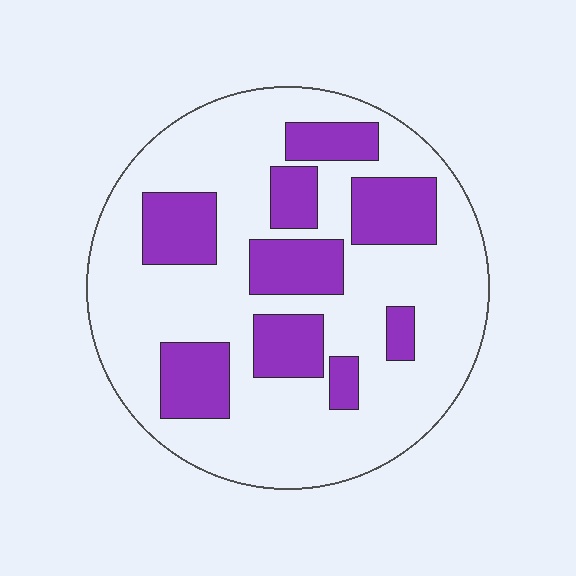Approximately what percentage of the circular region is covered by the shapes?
Approximately 30%.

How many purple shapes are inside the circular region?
9.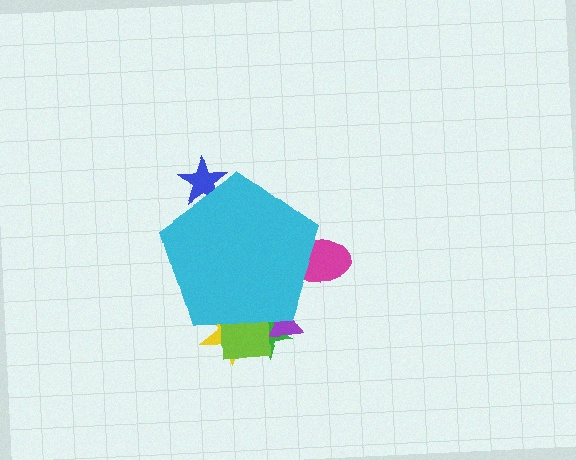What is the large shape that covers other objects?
A cyan pentagon.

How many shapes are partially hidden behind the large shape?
6 shapes are partially hidden.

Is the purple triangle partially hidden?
Yes, the purple triangle is partially hidden behind the cyan pentagon.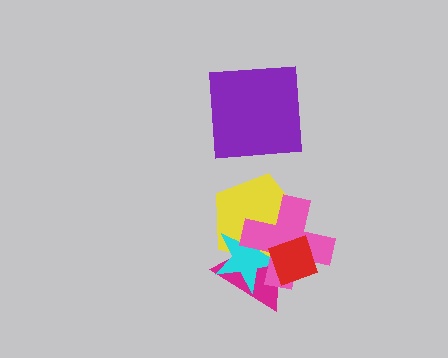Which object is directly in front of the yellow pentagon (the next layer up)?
The cyan star is directly in front of the yellow pentagon.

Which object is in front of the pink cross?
The red diamond is in front of the pink cross.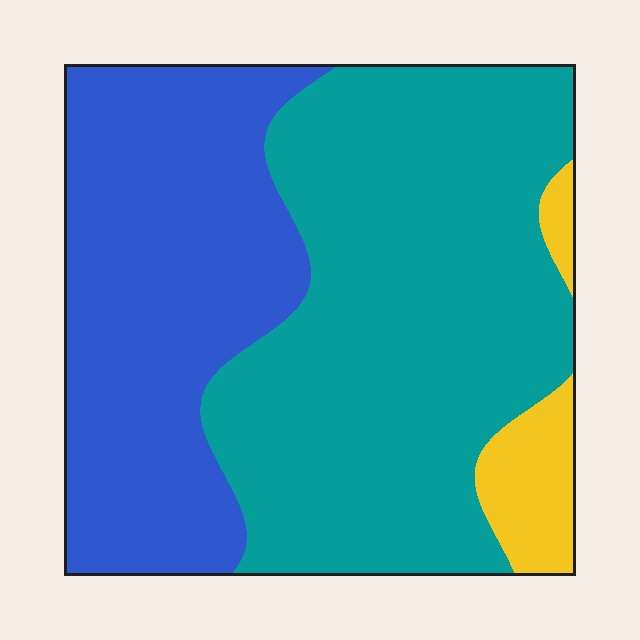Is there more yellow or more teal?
Teal.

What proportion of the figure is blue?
Blue covers around 40% of the figure.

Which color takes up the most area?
Teal, at roughly 55%.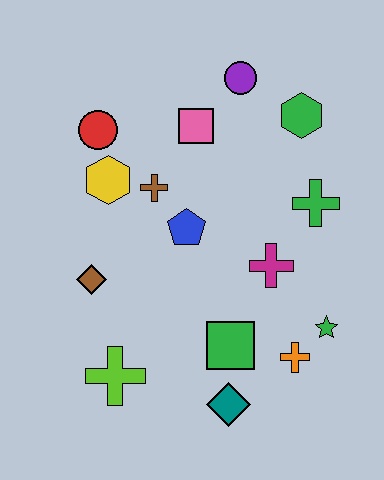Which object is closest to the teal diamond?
The green square is closest to the teal diamond.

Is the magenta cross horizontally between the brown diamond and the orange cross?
Yes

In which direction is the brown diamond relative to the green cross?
The brown diamond is to the left of the green cross.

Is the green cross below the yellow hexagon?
Yes